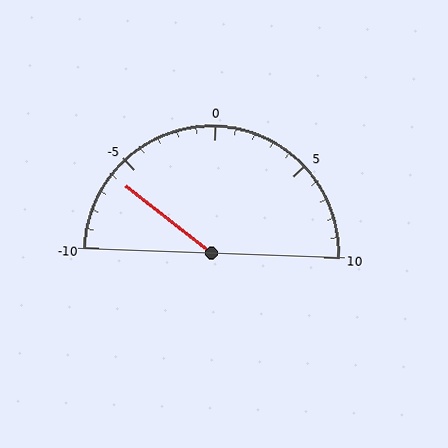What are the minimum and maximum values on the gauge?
The gauge ranges from -10 to 10.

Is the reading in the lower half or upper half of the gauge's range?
The reading is in the lower half of the range (-10 to 10).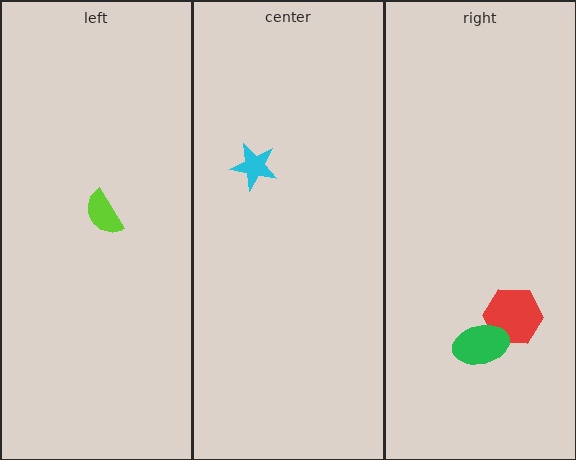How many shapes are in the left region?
1.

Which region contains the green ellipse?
The right region.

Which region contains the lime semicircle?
The left region.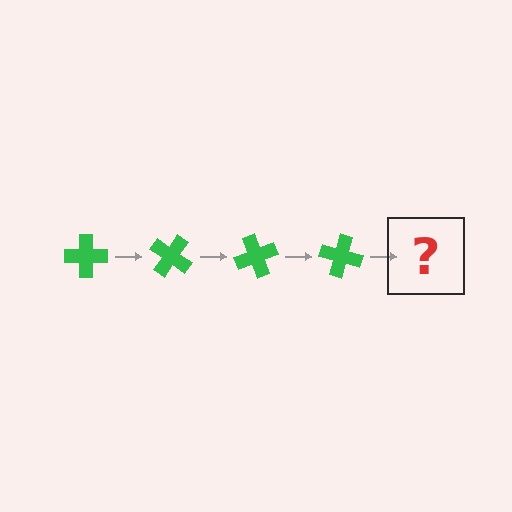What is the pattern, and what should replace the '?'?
The pattern is that the cross rotates 35 degrees each step. The '?' should be a green cross rotated 140 degrees.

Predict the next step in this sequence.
The next step is a green cross rotated 140 degrees.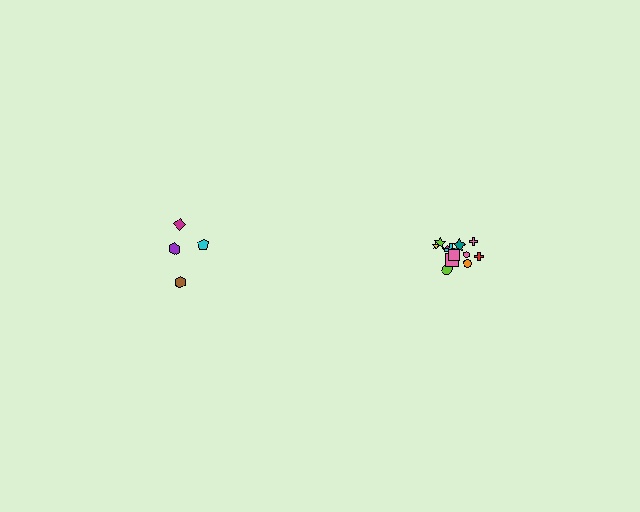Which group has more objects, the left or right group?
The right group.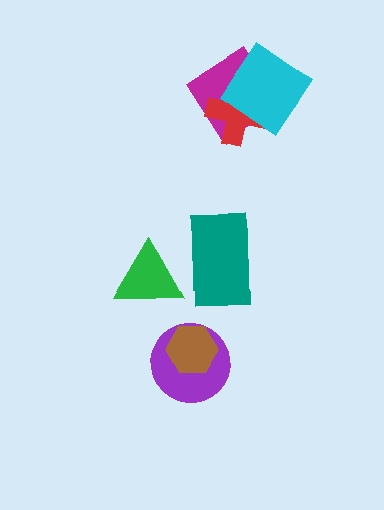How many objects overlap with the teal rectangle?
1 object overlaps with the teal rectangle.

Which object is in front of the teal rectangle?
The green triangle is in front of the teal rectangle.